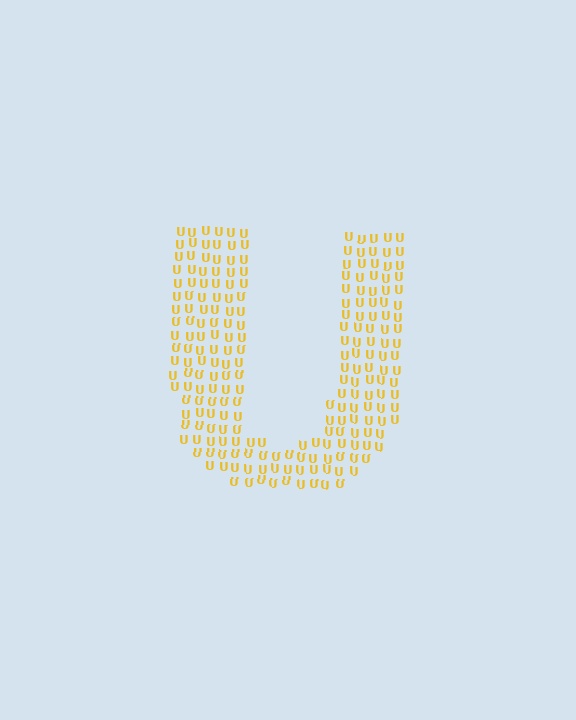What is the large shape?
The large shape is the letter U.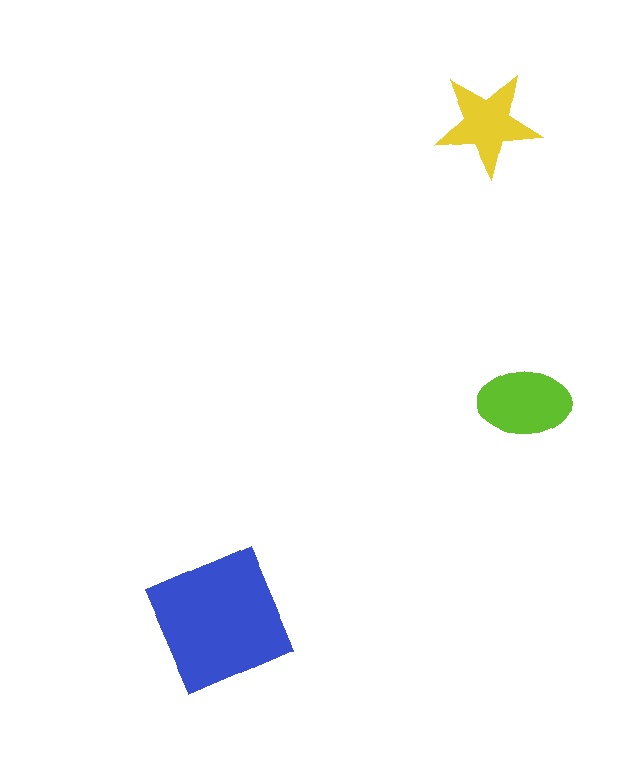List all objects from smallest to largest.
The yellow star, the lime ellipse, the blue square.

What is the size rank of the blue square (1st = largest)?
1st.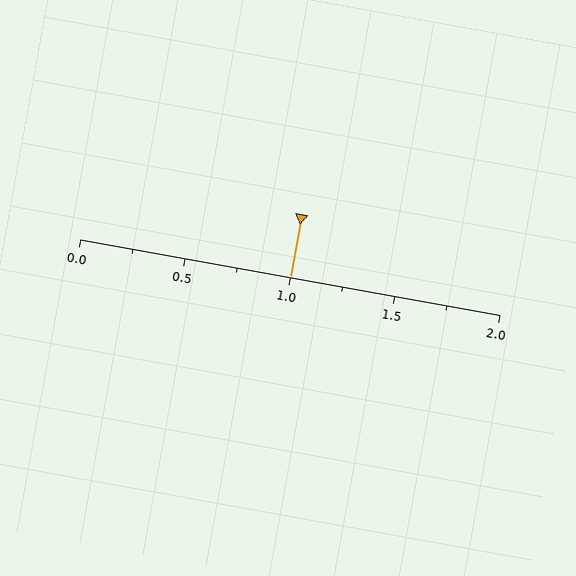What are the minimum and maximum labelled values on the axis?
The axis runs from 0.0 to 2.0.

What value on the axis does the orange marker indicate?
The marker indicates approximately 1.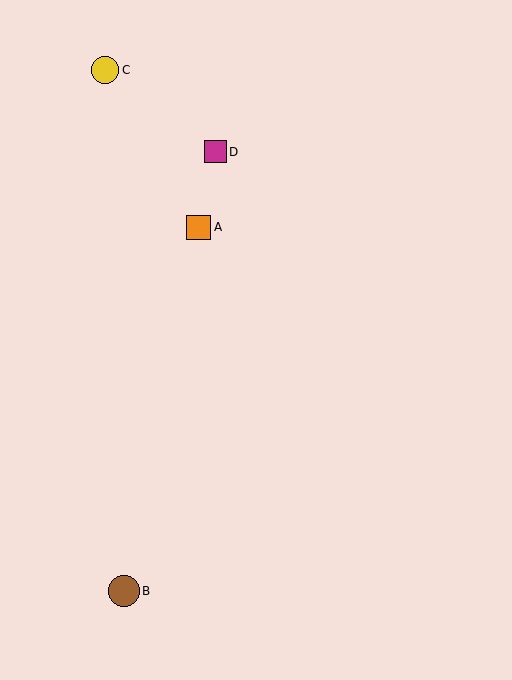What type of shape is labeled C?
Shape C is a yellow circle.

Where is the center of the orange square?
The center of the orange square is at (199, 227).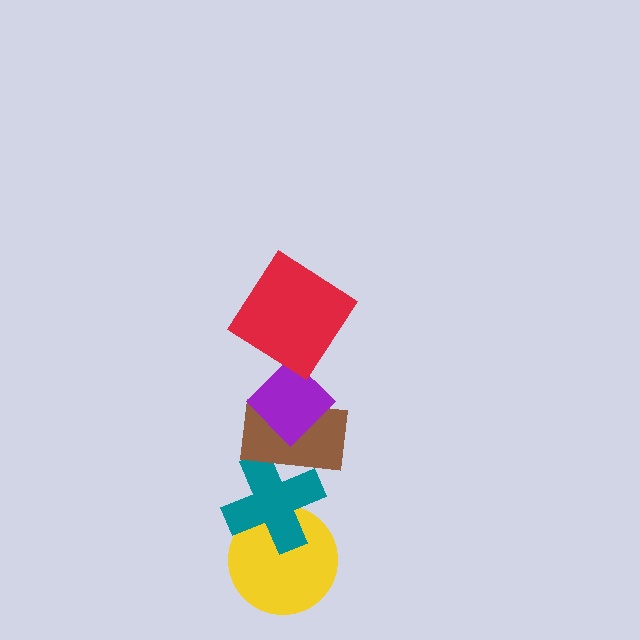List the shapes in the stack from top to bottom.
From top to bottom: the red diamond, the purple diamond, the brown rectangle, the teal cross, the yellow circle.